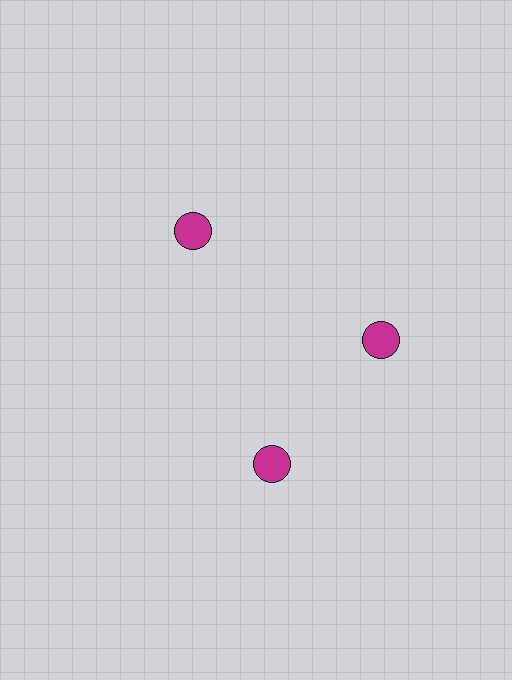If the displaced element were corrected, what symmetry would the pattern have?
It would have 3-fold rotational symmetry — the pattern would map onto itself every 120 degrees.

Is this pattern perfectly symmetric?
No. The 3 magenta circles are arranged in a ring, but one element near the 7 o'clock position is rotated out of alignment along the ring, breaking the 3-fold rotational symmetry.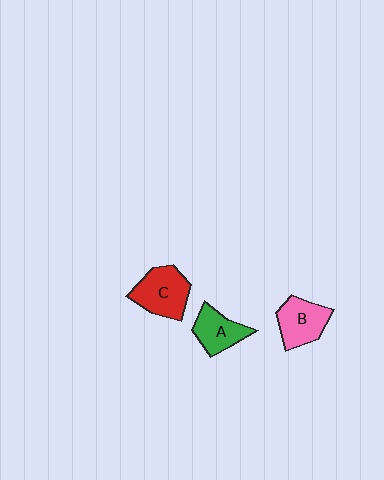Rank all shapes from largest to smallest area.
From largest to smallest: C (red), B (pink), A (green).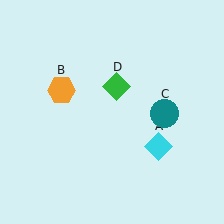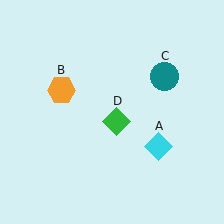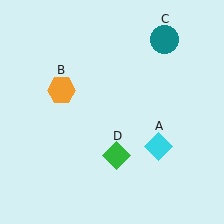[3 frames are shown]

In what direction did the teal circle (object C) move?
The teal circle (object C) moved up.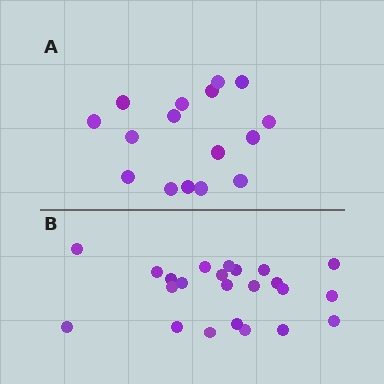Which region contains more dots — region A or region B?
Region B (the bottom region) has more dots.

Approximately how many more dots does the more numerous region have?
Region B has roughly 8 or so more dots than region A.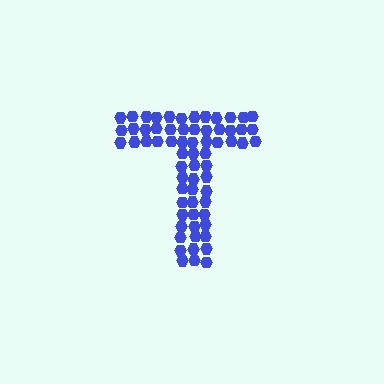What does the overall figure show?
The overall figure shows the letter T.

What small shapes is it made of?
It is made of small hexagons.